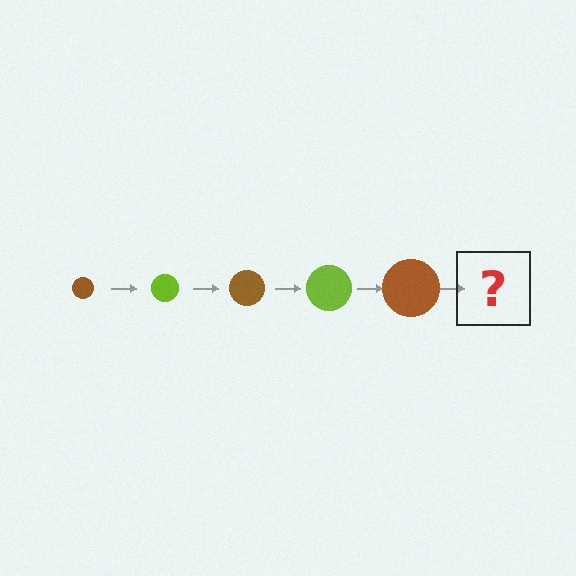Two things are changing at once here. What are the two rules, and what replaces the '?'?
The two rules are that the circle grows larger each step and the color cycles through brown and lime. The '?' should be a lime circle, larger than the previous one.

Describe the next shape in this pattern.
It should be a lime circle, larger than the previous one.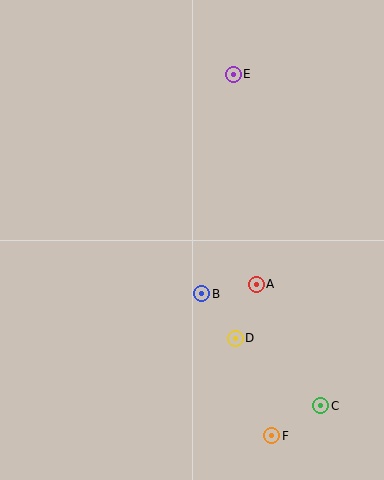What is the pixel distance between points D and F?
The distance between D and F is 104 pixels.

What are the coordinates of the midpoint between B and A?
The midpoint between B and A is at (229, 289).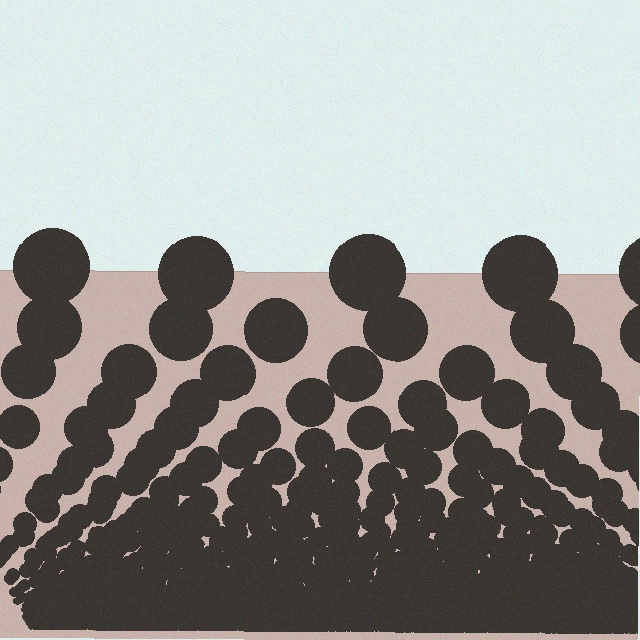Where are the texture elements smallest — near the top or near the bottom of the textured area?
Near the bottom.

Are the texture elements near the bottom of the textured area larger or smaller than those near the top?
Smaller. The gradient is inverted — elements near the bottom are smaller and denser.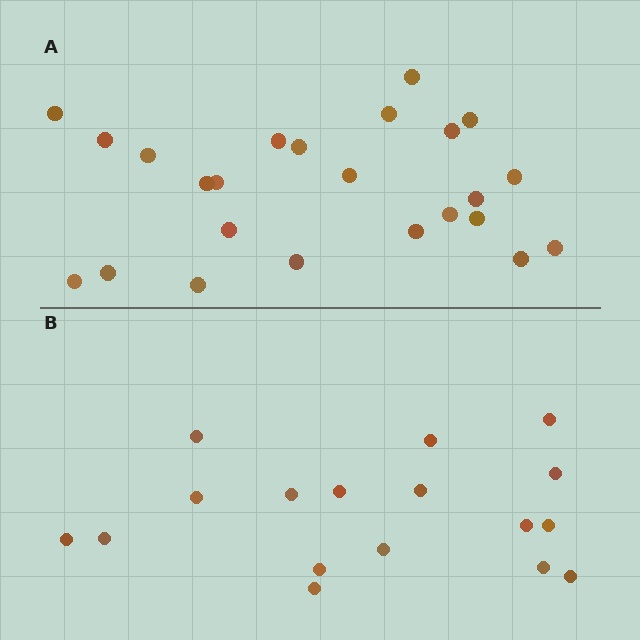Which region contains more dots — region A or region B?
Region A (the top region) has more dots.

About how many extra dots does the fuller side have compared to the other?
Region A has roughly 8 or so more dots than region B.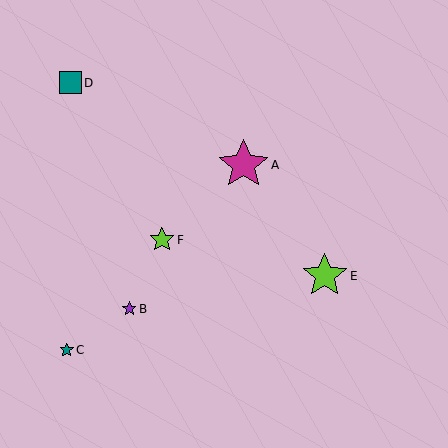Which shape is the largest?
The magenta star (labeled A) is the largest.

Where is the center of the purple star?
The center of the purple star is at (129, 309).